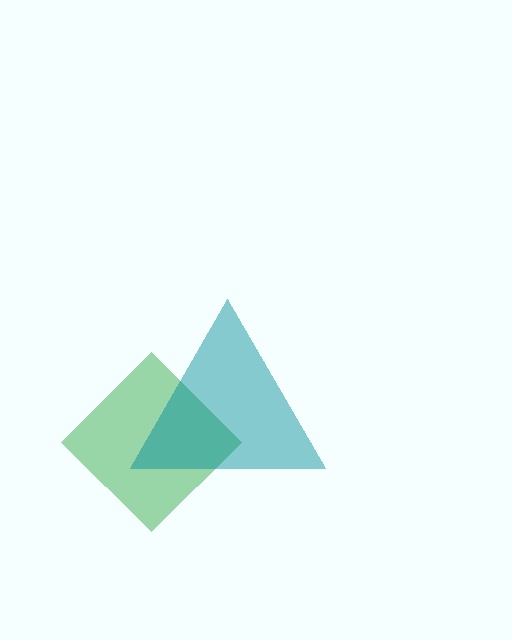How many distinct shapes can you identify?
There are 2 distinct shapes: a green diamond, a teal triangle.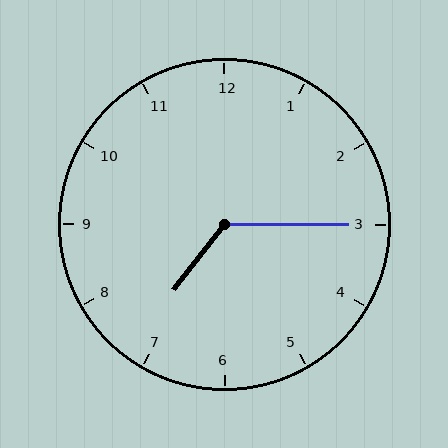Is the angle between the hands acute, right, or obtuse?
It is obtuse.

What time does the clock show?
7:15.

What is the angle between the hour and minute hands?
Approximately 128 degrees.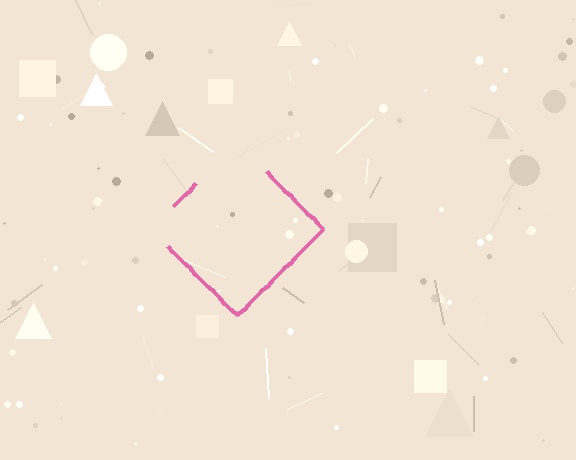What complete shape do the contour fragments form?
The contour fragments form a diamond.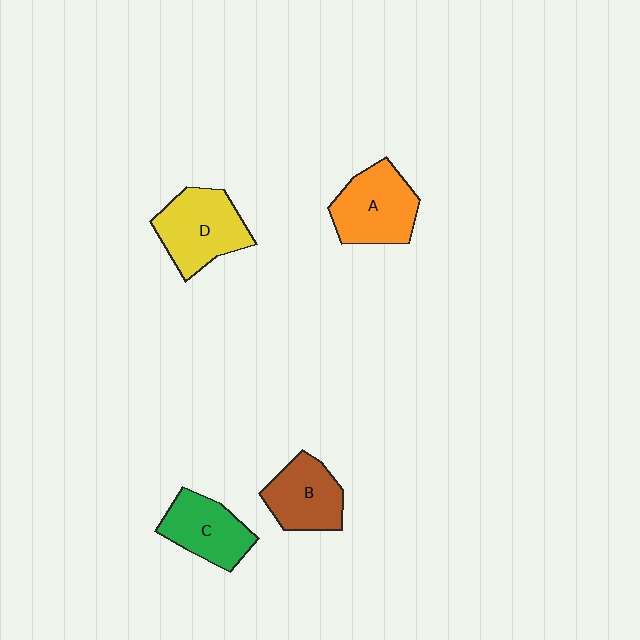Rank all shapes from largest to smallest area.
From largest to smallest: D (yellow), A (orange), B (brown), C (green).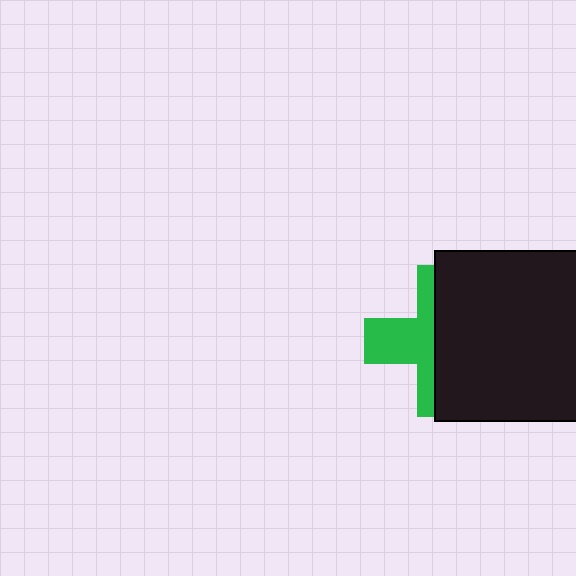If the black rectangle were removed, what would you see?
You would see the complete green cross.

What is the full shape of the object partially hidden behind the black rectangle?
The partially hidden object is a green cross.